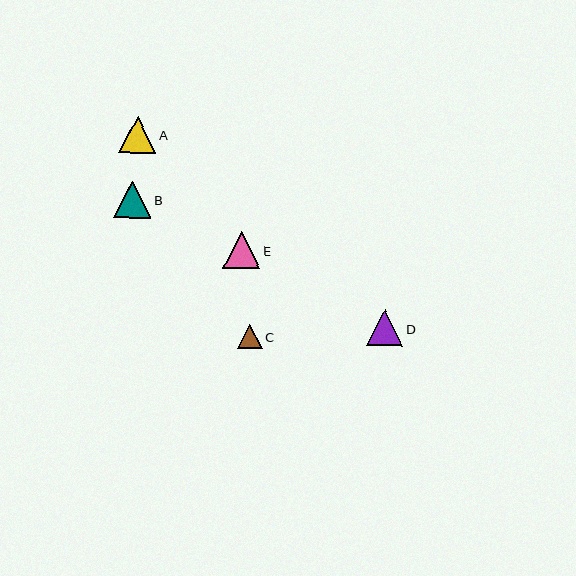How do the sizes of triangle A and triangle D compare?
Triangle A and triangle D are approximately the same size.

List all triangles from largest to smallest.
From largest to smallest: B, A, E, D, C.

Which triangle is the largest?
Triangle B is the largest with a size of approximately 37 pixels.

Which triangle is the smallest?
Triangle C is the smallest with a size of approximately 24 pixels.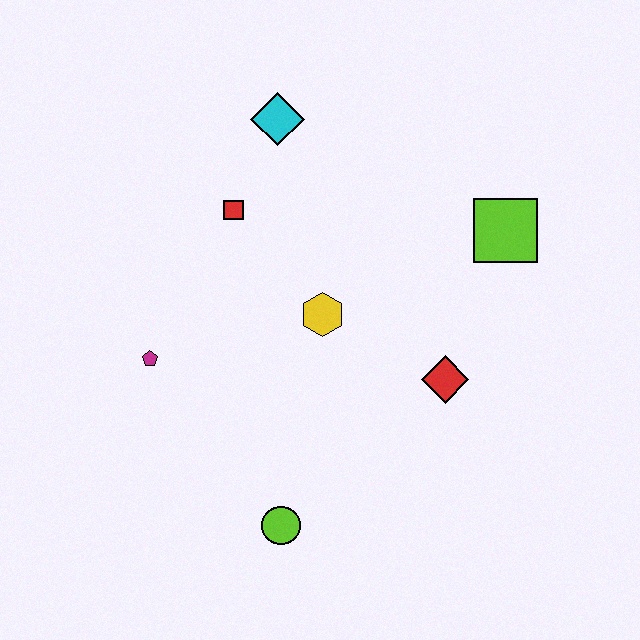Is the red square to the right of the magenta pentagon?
Yes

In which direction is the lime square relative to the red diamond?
The lime square is above the red diamond.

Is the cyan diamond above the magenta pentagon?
Yes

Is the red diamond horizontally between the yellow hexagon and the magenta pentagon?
No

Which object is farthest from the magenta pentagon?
The lime square is farthest from the magenta pentagon.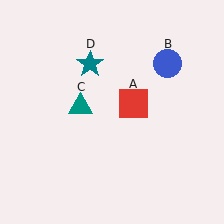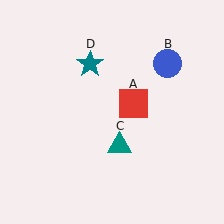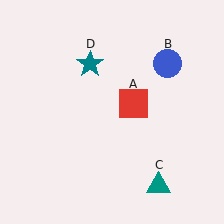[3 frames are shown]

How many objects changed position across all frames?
1 object changed position: teal triangle (object C).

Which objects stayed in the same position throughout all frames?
Red square (object A) and blue circle (object B) and teal star (object D) remained stationary.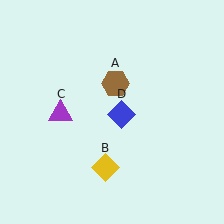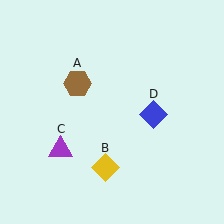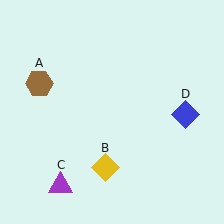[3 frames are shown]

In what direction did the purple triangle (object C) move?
The purple triangle (object C) moved down.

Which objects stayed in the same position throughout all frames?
Yellow diamond (object B) remained stationary.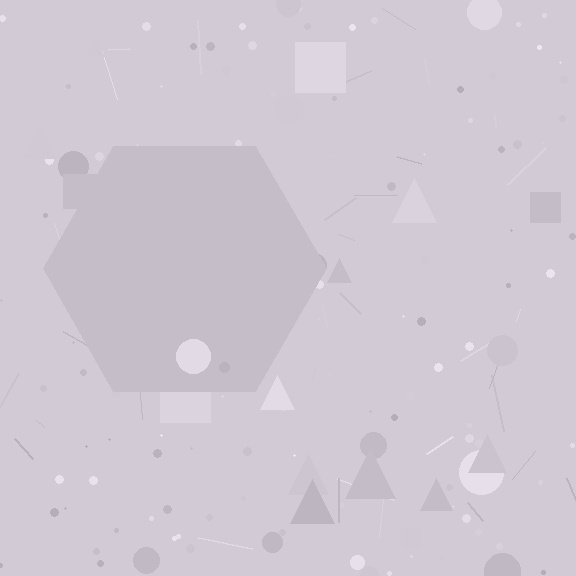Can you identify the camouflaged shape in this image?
The camouflaged shape is a hexagon.